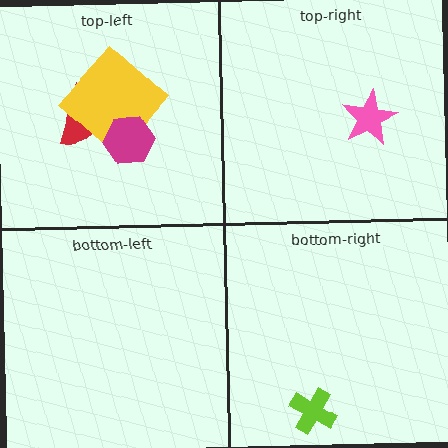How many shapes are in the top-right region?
1.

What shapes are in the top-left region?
The red semicircle, the yellow diamond, the magenta hexagon.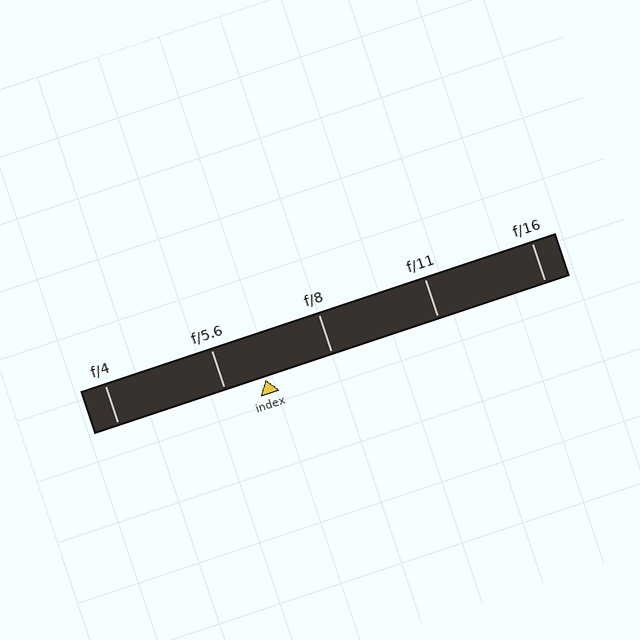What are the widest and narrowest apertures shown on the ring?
The widest aperture shown is f/4 and the narrowest is f/16.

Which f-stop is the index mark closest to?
The index mark is closest to f/5.6.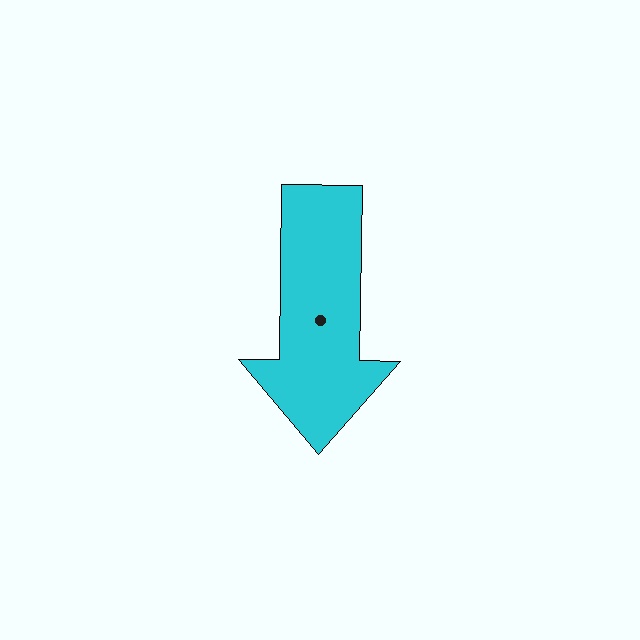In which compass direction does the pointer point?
South.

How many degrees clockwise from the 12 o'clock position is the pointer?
Approximately 181 degrees.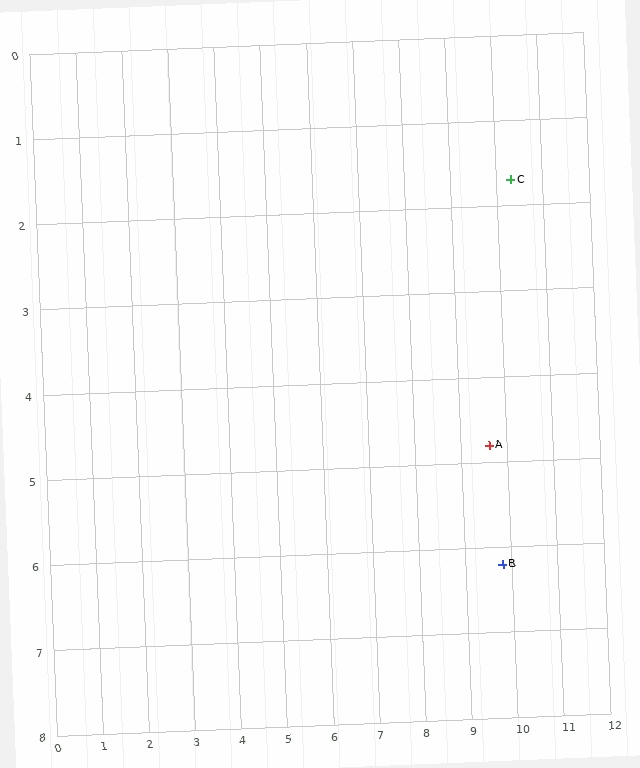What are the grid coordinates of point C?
Point C is at approximately (10.3, 1.7).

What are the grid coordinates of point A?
Point A is at approximately (9.6, 4.8).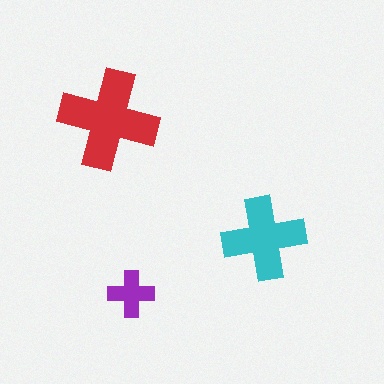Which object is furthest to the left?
The red cross is leftmost.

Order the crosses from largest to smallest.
the red one, the cyan one, the purple one.